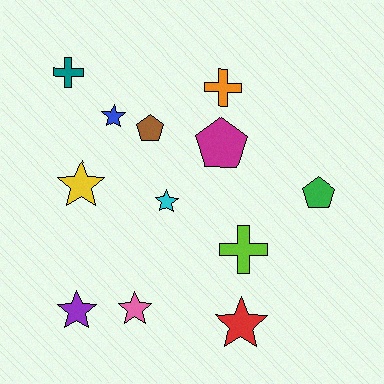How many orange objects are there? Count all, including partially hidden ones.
There is 1 orange object.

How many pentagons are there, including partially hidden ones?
There are 3 pentagons.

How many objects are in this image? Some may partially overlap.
There are 12 objects.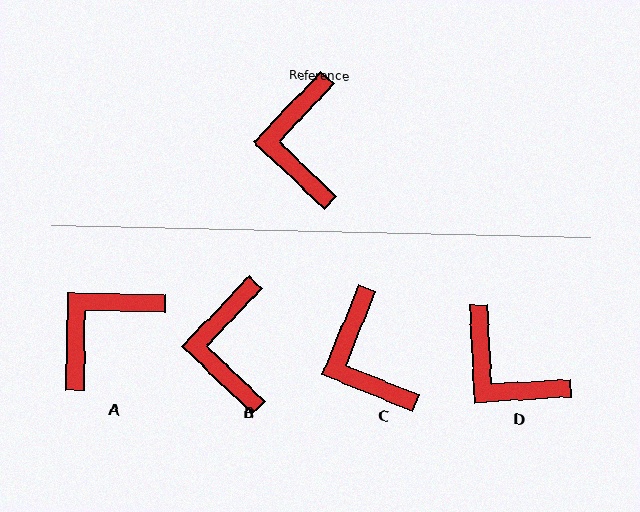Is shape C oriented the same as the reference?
No, it is off by about 21 degrees.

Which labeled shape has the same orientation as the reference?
B.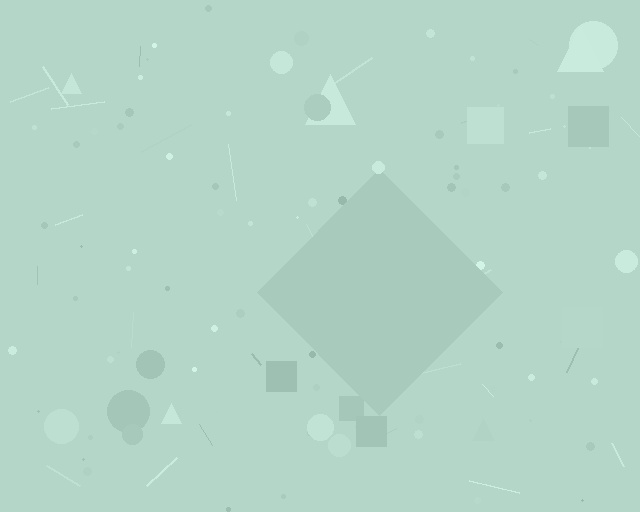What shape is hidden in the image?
A diamond is hidden in the image.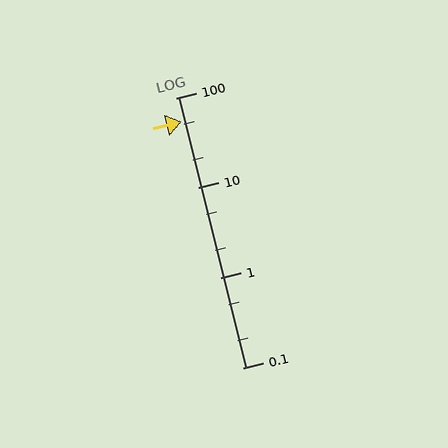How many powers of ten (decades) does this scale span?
The scale spans 3 decades, from 0.1 to 100.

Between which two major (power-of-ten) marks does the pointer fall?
The pointer is between 10 and 100.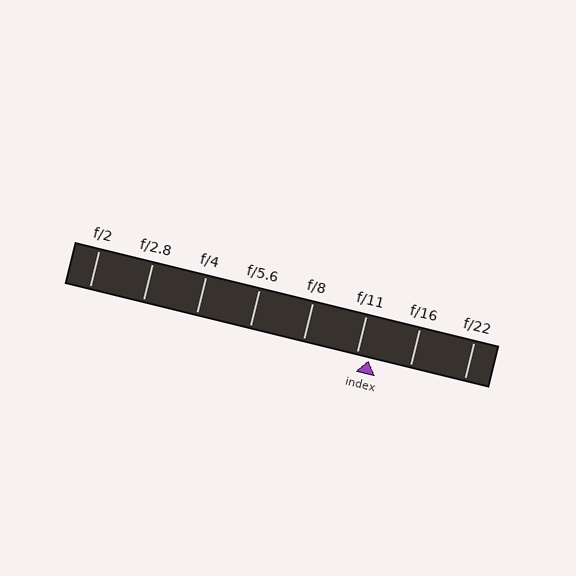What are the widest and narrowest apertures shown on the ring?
The widest aperture shown is f/2 and the narrowest is f/22.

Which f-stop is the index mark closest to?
The index mark is closest to f/11.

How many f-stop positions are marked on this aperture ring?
There are 8 f-stop positions marked.